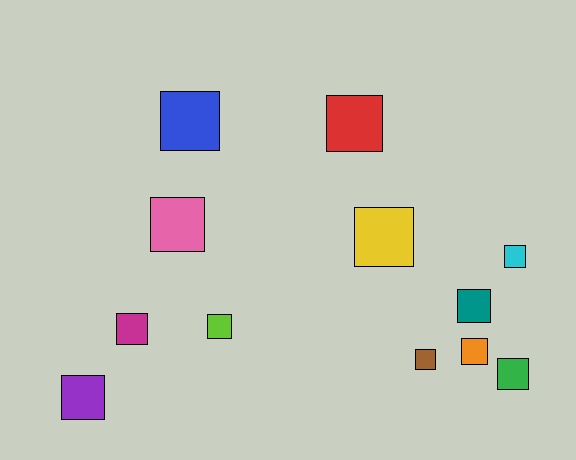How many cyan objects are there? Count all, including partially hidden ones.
There is 1 cyan object.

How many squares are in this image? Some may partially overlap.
There are 12 squares.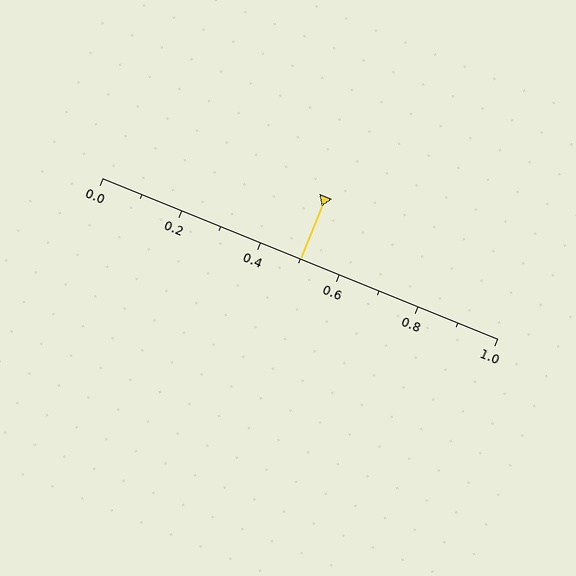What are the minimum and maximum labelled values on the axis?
The axis runs from 0.0 to 1.0.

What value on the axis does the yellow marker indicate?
The marker indicates approximately 0.5.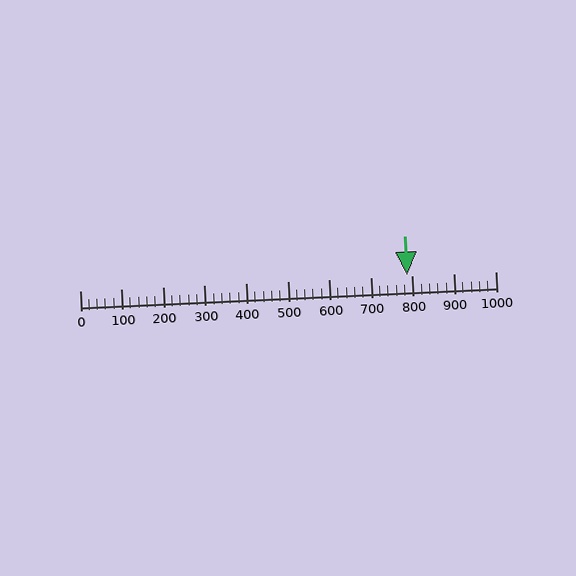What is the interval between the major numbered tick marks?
The major tick marks are spaced 100 units apart.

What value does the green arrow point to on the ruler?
The green arrow points to approximately 787.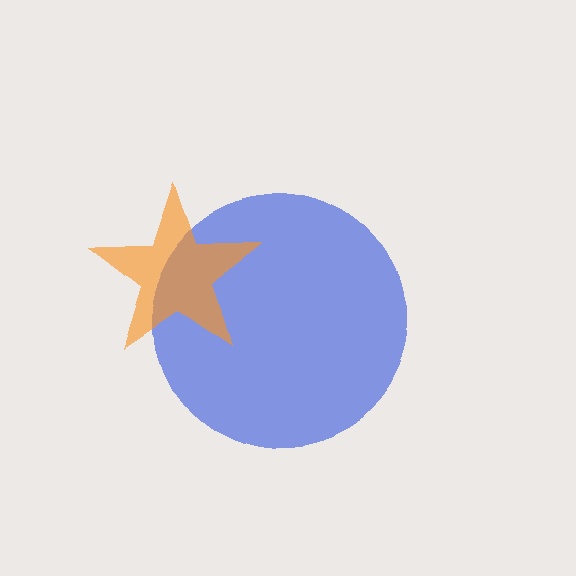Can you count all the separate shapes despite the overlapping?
Yes, there are 2 separate shapes.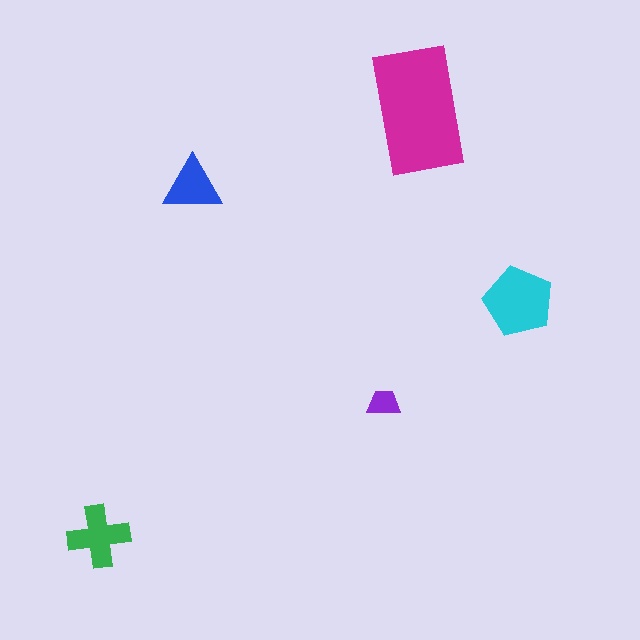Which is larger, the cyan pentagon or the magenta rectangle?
The magenta rectangle.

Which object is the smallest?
The purple trapezoid.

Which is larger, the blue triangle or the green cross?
The green cross.